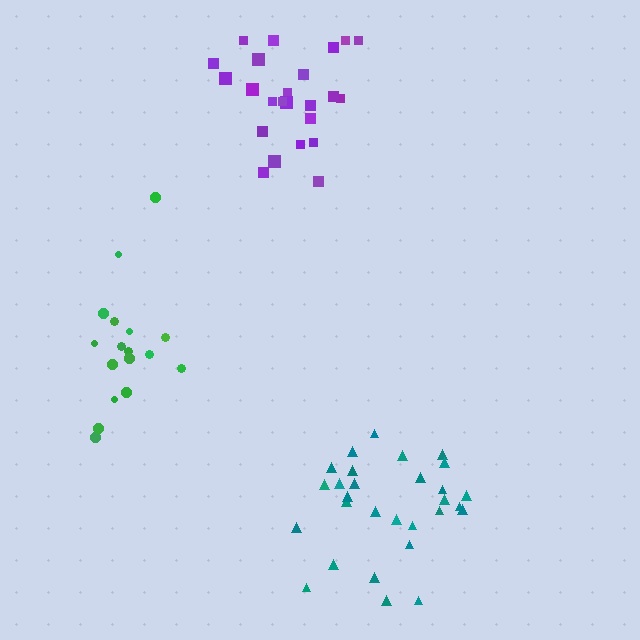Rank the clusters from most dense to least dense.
teal, purple, green.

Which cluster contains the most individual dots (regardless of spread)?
Teal (29).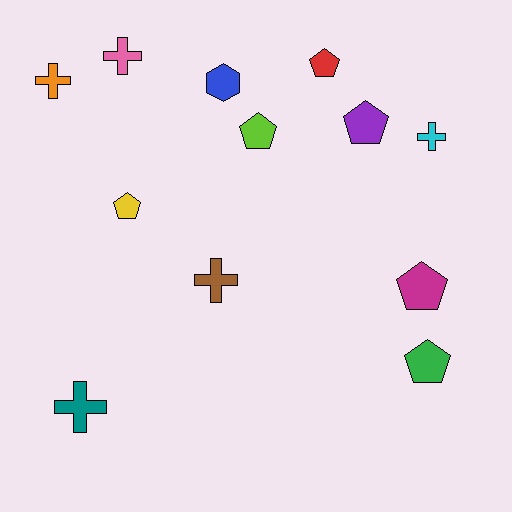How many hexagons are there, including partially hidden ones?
There is 1 hexagon.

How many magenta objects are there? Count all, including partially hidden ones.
There is 1 magenta object.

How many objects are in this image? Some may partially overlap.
There are 12 objects.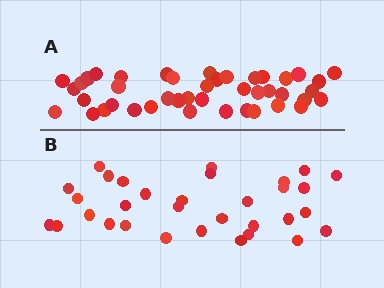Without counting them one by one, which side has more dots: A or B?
Region A (the top region) has more dots.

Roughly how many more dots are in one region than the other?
Region A has roughly 12 or so more dots than region B.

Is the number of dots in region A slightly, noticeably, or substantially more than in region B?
Region A has noticeably more, but not dramatically so. The ratio is roughly 1.3 to 1.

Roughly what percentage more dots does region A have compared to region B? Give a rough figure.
About 35% more.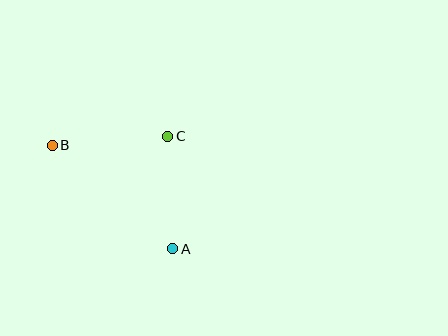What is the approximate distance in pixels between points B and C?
The distance between B and C is approximately 116 pixels.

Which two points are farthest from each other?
Points A and B are farthest from each other.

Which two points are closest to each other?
Points A and C are closest to each other.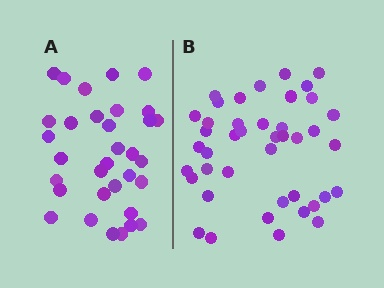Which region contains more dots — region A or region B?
Region B (the right region) has more dots.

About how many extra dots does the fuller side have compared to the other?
Region B has roughly 8 or so more dots than region A.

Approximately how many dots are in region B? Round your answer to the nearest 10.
About 40 dots. (The exact count is 42, which rounds to 40.)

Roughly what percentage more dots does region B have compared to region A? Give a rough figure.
About 25% more.